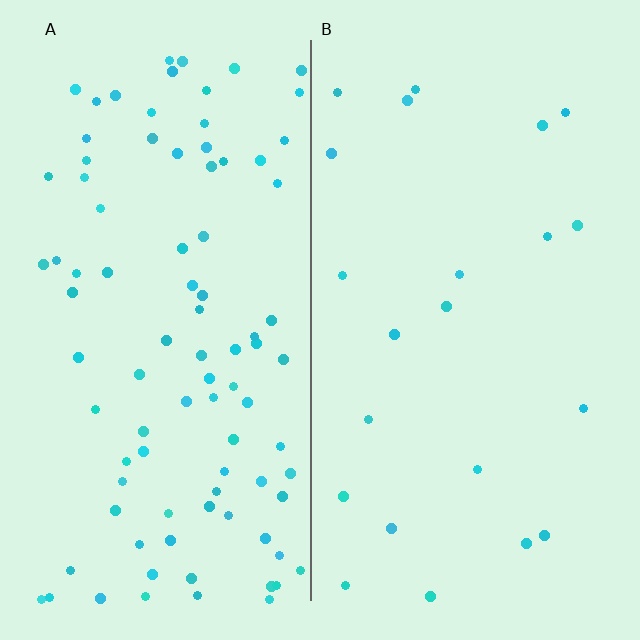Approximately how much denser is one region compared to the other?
Approximately 4.1× — region A over region B.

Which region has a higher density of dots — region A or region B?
A (the left).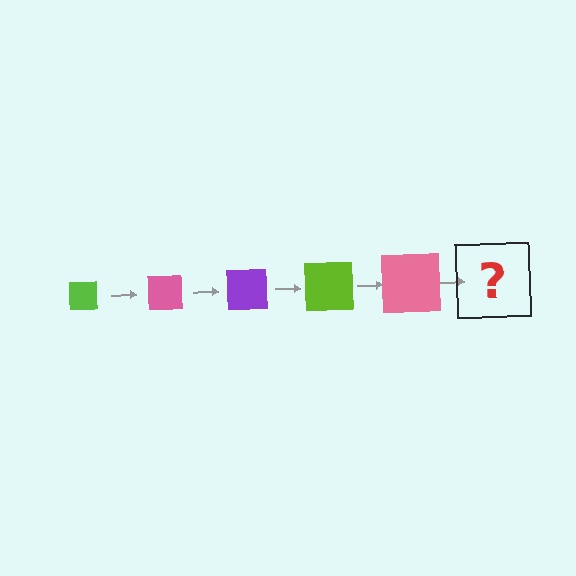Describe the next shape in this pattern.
It should be a purple square, larger than the previous one.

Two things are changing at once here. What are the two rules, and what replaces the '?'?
The two rules are that the square grows larger each step and the color cycles through lime, pink, and purple. The '?' should be a purple square, larger than the previous one.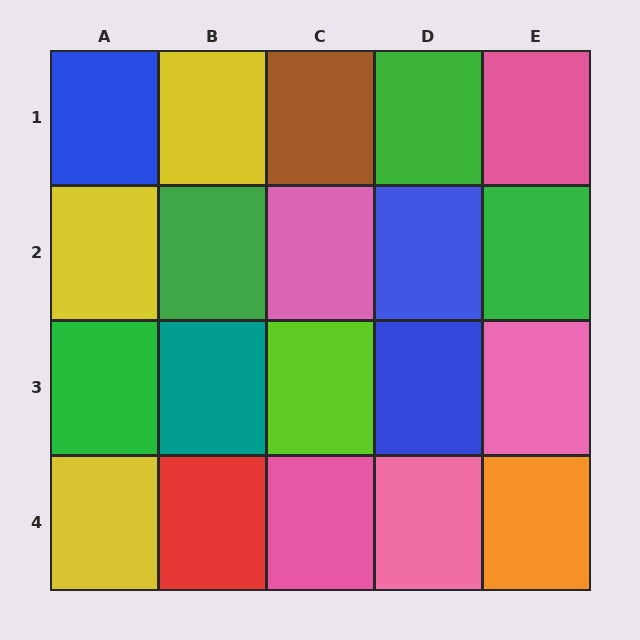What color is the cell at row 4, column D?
Pink.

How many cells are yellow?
3 cells are yellow.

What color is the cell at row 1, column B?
Yellow.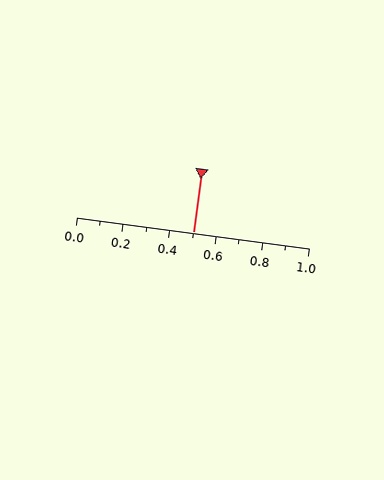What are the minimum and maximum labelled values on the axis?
The axis runs from 0.0 to 1.0.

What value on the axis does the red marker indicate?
The marker indicates approximately 0.5.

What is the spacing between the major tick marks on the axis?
The major ticks are spaced 0.2 apart.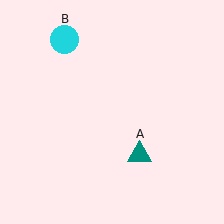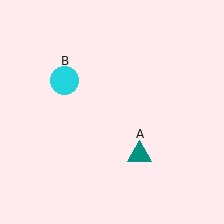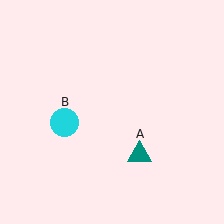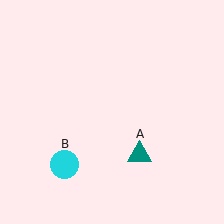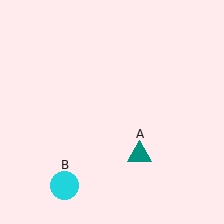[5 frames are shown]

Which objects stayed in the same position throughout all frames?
Teal triangle (object A) remained stationary.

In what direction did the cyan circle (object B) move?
The cyan circle (object B) moved down.